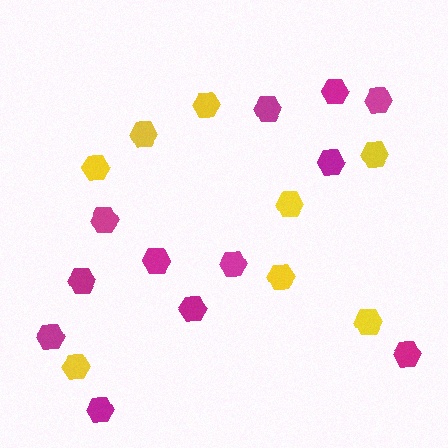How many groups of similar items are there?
There are 2 groups: one group of magenta hexagons (12) and one group of yellow hexagons (8).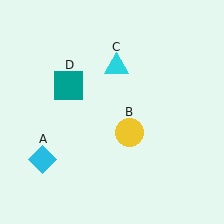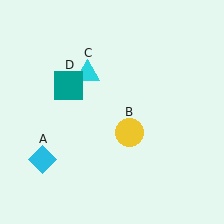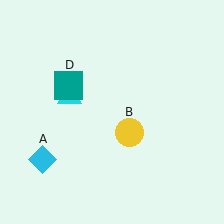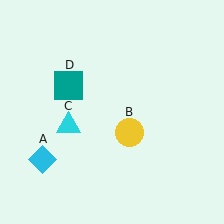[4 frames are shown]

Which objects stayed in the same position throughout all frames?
Cyan diamond (object A) and yellow circle (object B) and teal square (object D) remained stationary.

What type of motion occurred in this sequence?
The cyan triangle (object C) rotated counterclockwise around the center of the scene.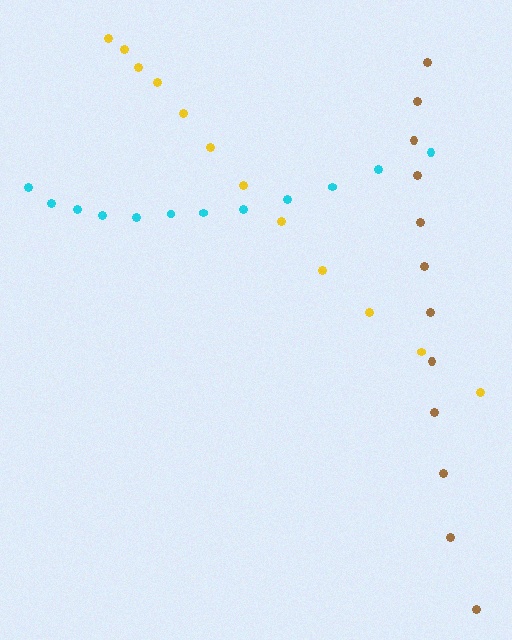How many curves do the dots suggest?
There are 3 distinct paths.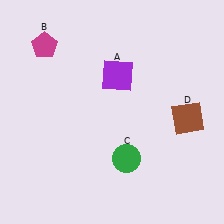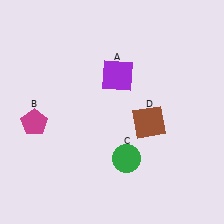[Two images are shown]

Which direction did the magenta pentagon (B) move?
The magenta pentagon (B) moved down.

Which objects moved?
The objects that moved are: the magenta pentagon (B), the brown square (D).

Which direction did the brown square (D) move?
The brown square (D) moved left.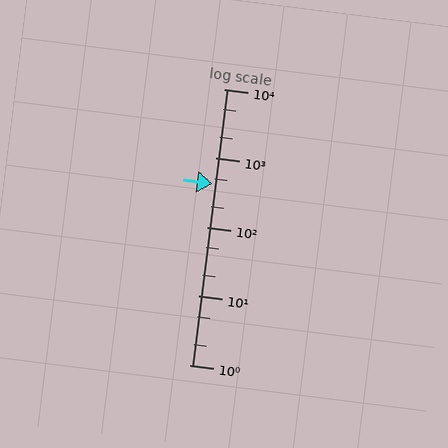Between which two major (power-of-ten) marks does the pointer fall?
The pointer is between 100 and 1000.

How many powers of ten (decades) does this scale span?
The scale spans 4 decades, from 1 to 10000.